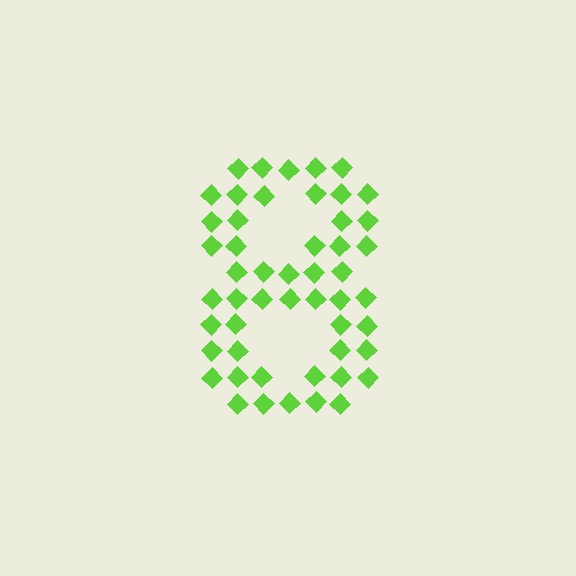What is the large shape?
The large shape is the digit 8.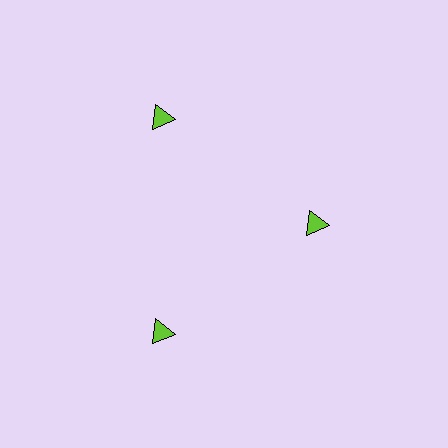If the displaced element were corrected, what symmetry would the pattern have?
It would have 3-fold rotational symmetry — the pattern would map onto itself every 120 degrees.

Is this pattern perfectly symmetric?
No. The 3 lime triangles are arranged in a ring, but one element near the 3 o'clock position is pulled inward toward the center, breaking the 3-fold rotational symmetry.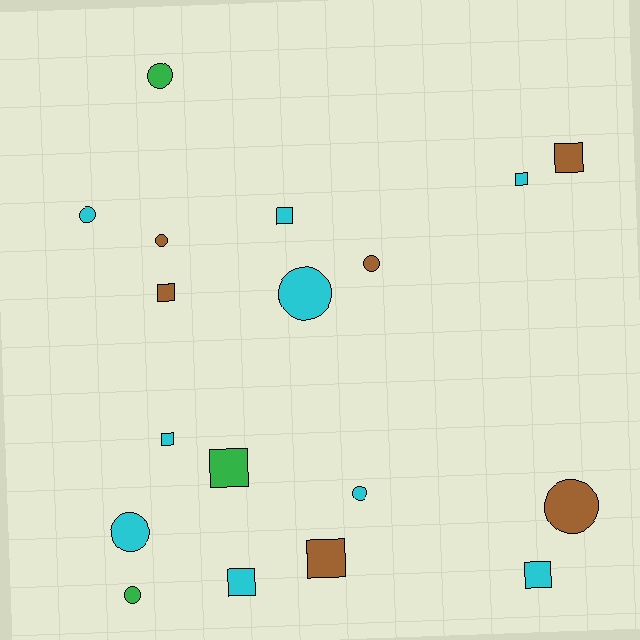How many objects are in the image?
There are 18 objects.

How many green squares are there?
There is 1 green square.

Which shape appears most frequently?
Square, with 9 objects.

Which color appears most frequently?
Cyan, with 9 objects.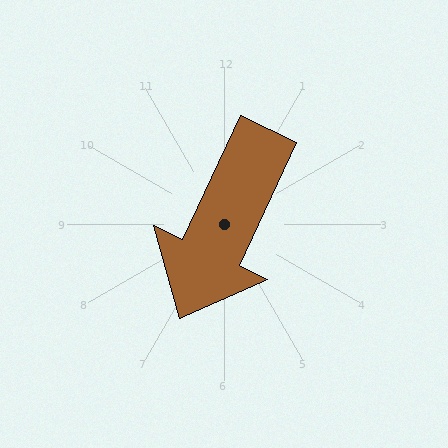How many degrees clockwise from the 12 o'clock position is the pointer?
Approximately 205 degrees.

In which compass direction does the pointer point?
Southwest.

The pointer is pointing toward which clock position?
Roughly 7 o'clock.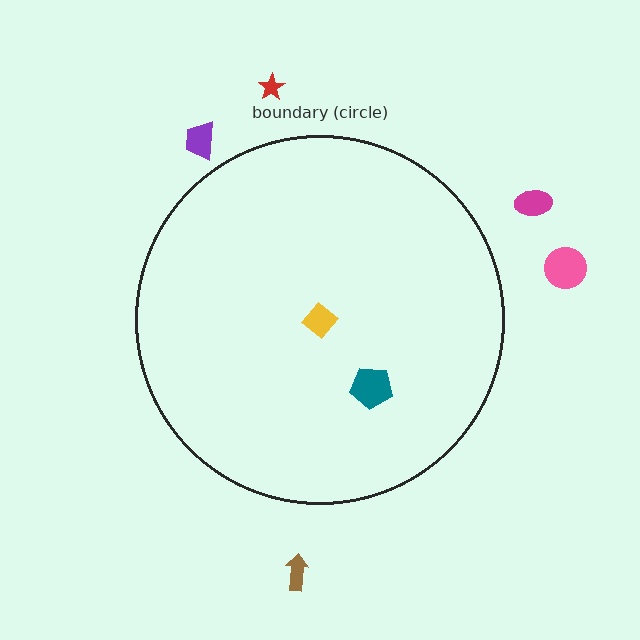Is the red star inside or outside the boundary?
Outside.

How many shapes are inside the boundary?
2 inside, 5 outside.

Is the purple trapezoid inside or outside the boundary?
Outside.